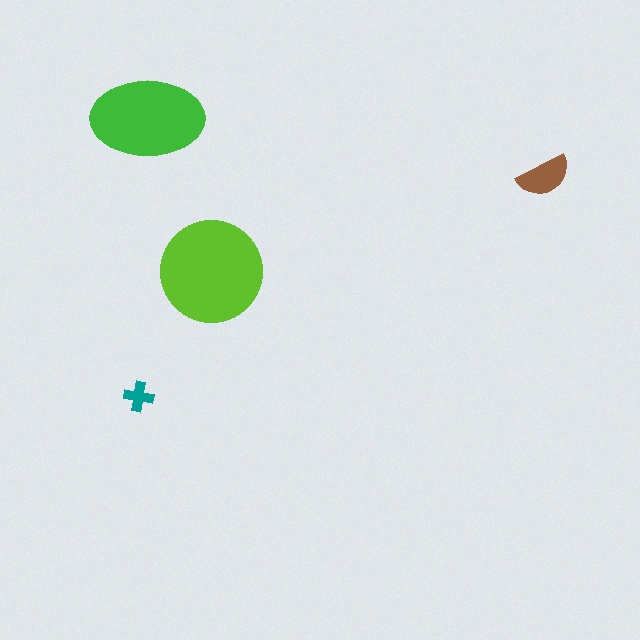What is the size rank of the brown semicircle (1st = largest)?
3rd.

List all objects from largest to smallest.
The lime circle, the green ellipse, the brown semicircle, the teal cross.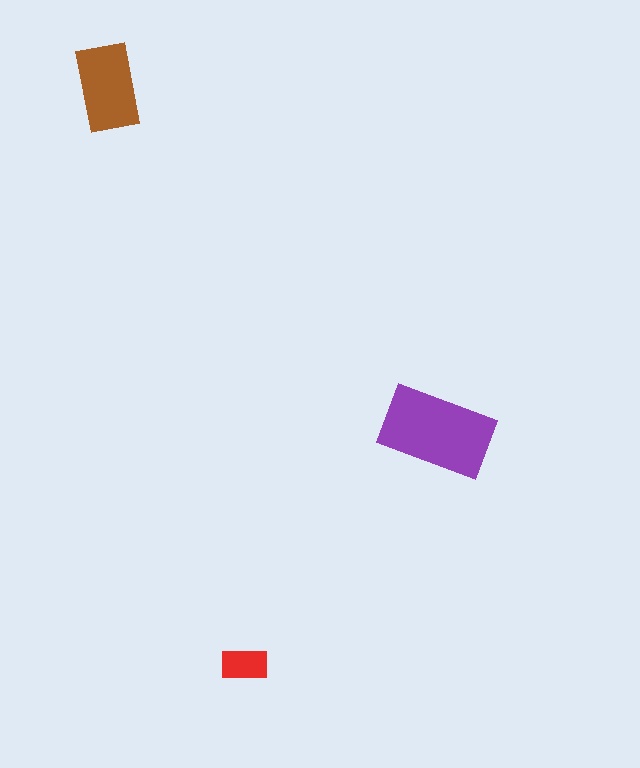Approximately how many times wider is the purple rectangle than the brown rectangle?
About 1.5 times wider.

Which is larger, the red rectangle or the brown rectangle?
The brown one.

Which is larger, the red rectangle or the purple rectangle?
The purple one.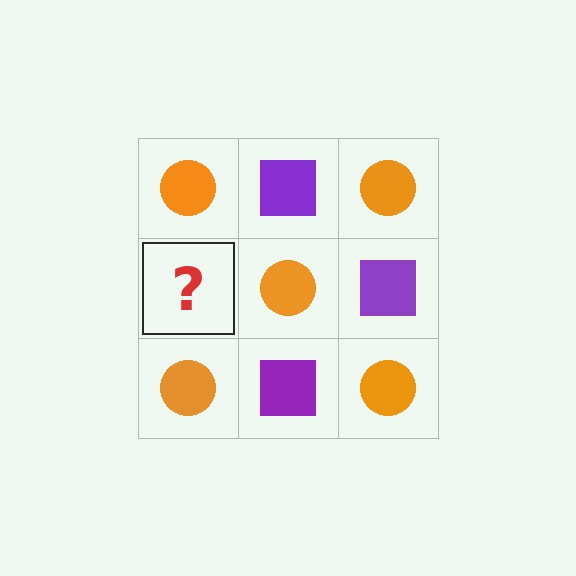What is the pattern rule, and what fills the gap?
The rule is that it alternates orange circle and purple square in a checkerboard pattern. The gap should be filled with a purple square.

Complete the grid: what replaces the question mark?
The question mark should be replaced with a purple square.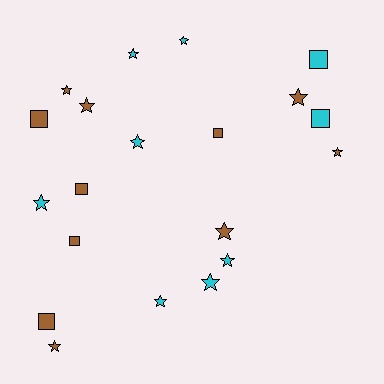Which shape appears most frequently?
Star, with 13 objects.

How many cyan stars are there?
There are 7 cyan stars.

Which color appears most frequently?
Brown, with 11 objects.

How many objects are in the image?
There are 20 objects.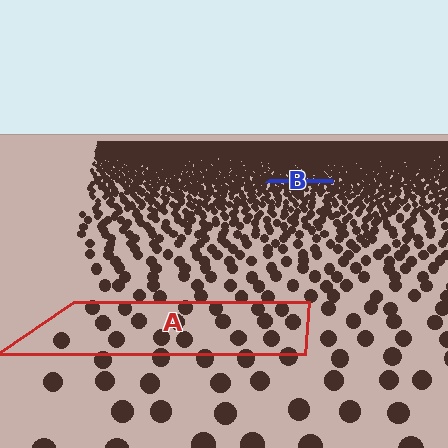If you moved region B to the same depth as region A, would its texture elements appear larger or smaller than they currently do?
They would appear larger. At a closer depth, the same texture elements are projected at a bigger on-screen size.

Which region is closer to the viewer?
Region A is closer. The texture elements there are larger and more spread out.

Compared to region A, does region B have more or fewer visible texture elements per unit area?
Region B has more texture elements per unit area — they are packed more densely because it is farther away.